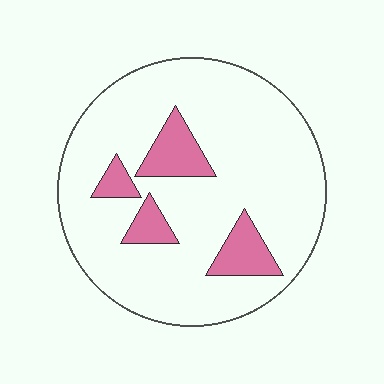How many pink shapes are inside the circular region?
4.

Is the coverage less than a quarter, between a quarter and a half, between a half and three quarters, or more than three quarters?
Less than a quarter.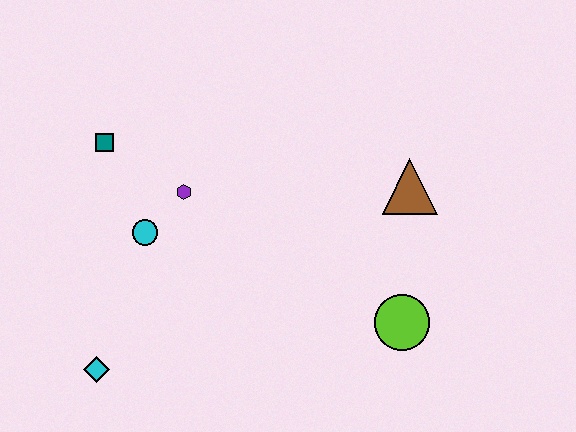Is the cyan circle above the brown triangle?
No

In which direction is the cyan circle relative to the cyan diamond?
The cyan circle is above the cyan diamond.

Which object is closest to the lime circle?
The brown triangle is closest to the lime circle.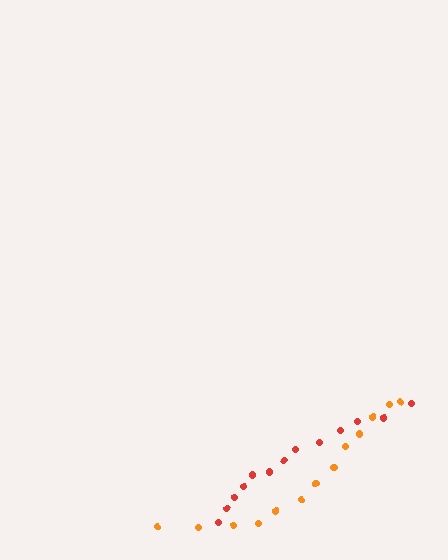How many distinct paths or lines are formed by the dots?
There are 2 distinct paths.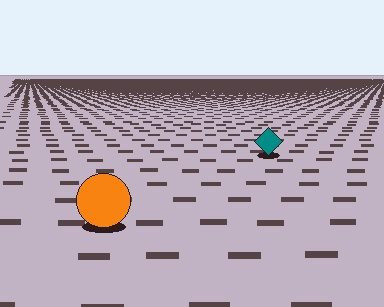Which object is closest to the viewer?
The orange circle is closest. The texture marks near it are larger and more spread out.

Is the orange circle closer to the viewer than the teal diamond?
Yes. The orange circle is closer — you can tell from the texture gradient: the ground texture is coarser near it.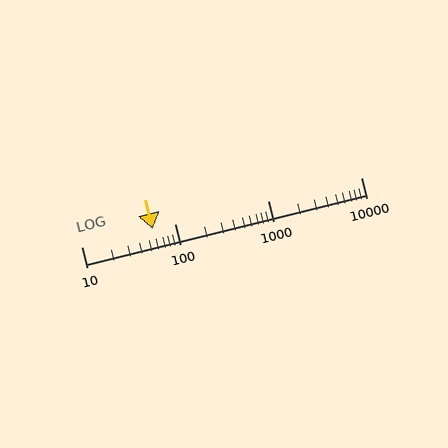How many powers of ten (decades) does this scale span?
The scale spans 3 decades, from 10 to 10000.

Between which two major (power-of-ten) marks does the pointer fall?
The pointer is between 10 and 100.